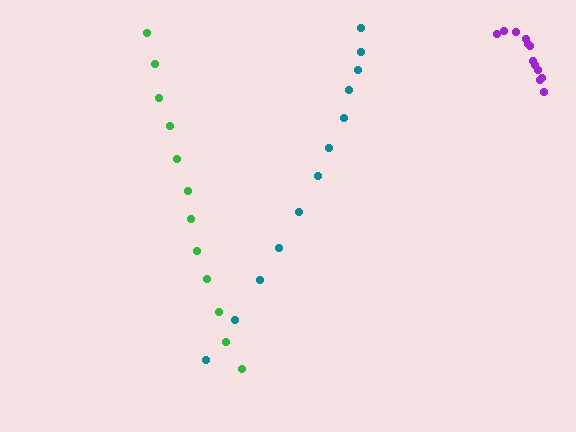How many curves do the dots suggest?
There are 3 distinct paths.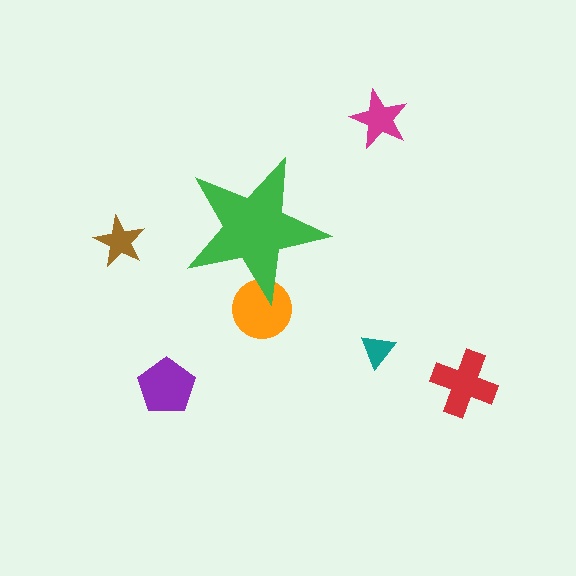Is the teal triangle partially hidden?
No, the teal triangle is fully visible.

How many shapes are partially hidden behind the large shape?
1 shape is partially hidden.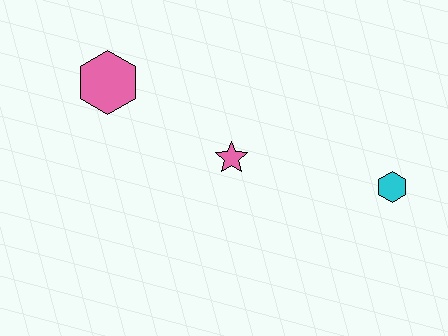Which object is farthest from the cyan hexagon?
The pink hexagon is farthest from the cyan hexagon.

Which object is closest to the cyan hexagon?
The pink star is closest to the cyan hexagon.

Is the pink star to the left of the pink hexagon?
No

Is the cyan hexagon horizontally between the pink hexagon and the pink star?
No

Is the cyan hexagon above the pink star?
No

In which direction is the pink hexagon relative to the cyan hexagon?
The pink hexagon is to the left of the cyan hexagon.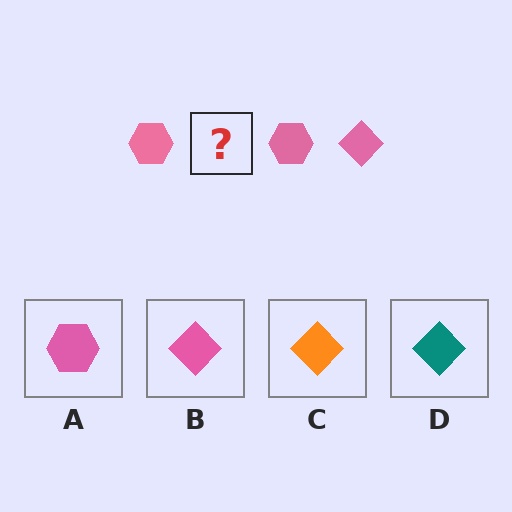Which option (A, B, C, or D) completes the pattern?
B.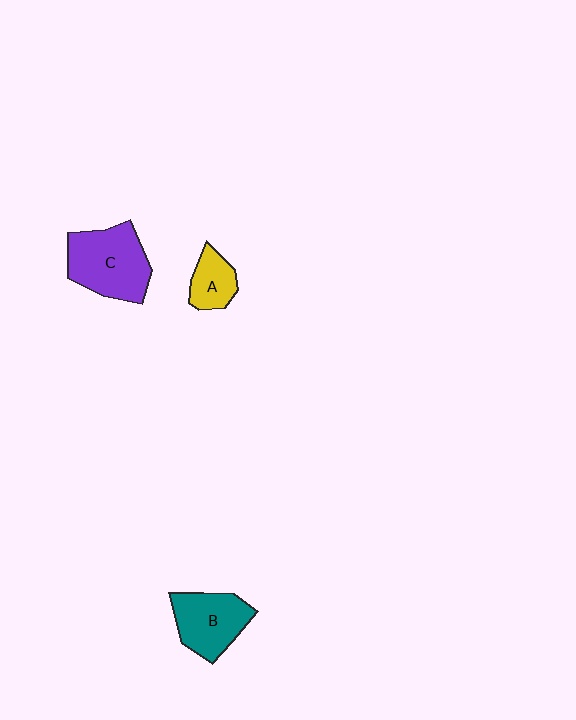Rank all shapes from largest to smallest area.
From largest to smallest: C (purple), B (teal), A (yellow).